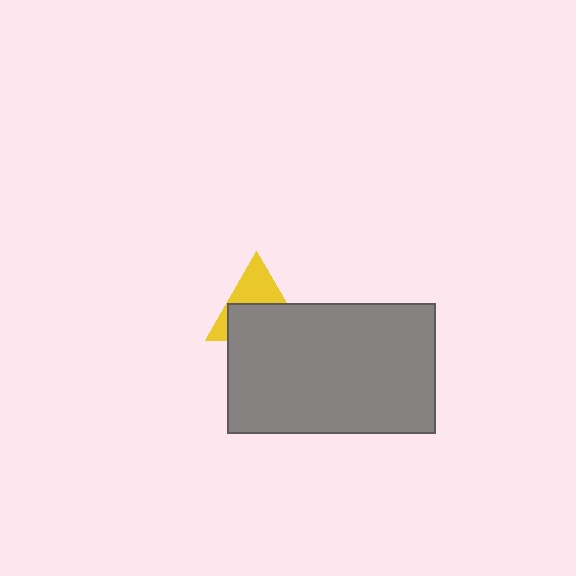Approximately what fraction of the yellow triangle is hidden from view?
Roughly 56% of the yellow triangle is hidden behind the gray rectangle.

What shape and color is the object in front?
The object in front is a gray rectangle.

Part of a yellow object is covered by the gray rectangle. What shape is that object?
It is a triangle.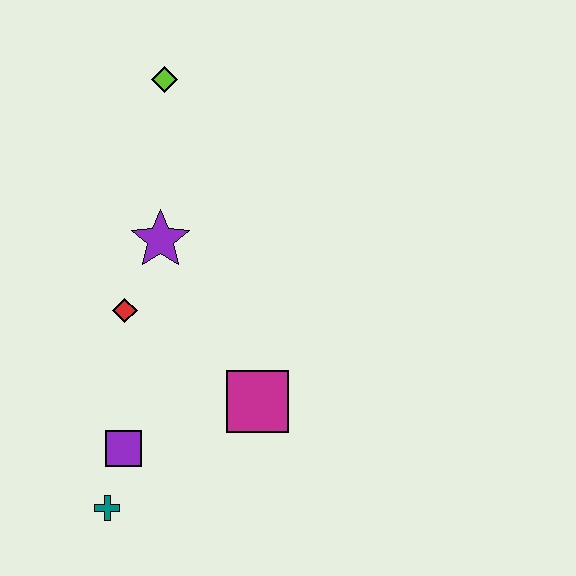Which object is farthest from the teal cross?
The lime diamond is farthest from the teal cross.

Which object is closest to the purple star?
The red diamond is closest to the purple star.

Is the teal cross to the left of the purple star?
Yes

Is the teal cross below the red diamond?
Yes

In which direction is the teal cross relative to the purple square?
The teal cross is below the purple square.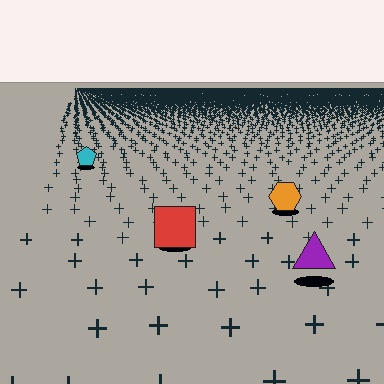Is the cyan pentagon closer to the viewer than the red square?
No. The red square is closer — you can tell from the texture gradient: the ground texture is coarser near it.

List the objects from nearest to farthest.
From nearest to farthest: the purple triangle, the red square, the orange hexagon, the cyan pentagon.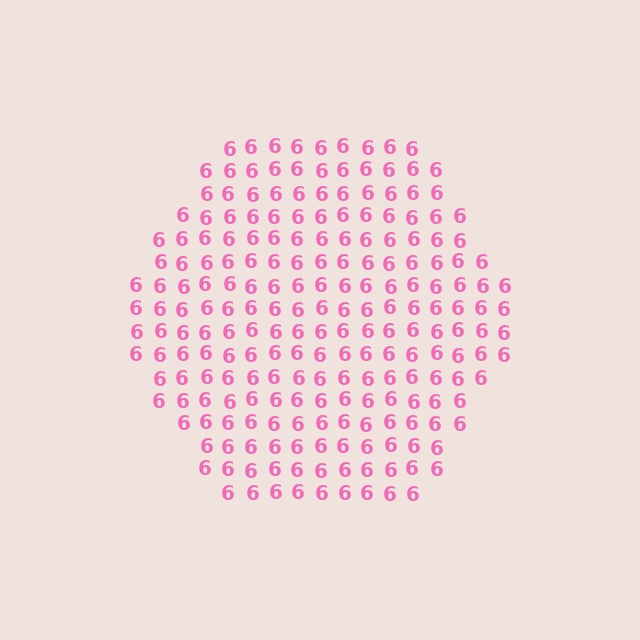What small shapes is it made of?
It is made of small digit 6's.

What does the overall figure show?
The overall figure shows a hexagon.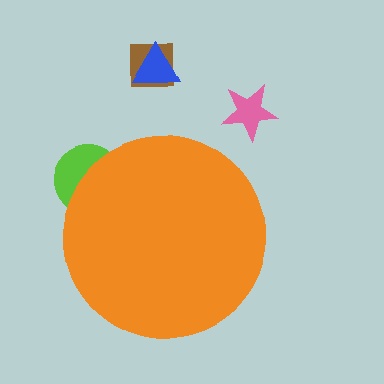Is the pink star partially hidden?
No, the pink star is fully visible.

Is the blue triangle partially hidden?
No, the blue triangle is fully visible.